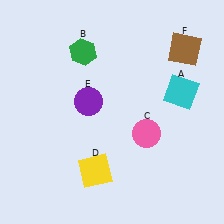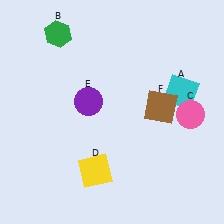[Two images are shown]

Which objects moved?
The objects that moved are: the green hexagon (B), the pink circle (C), the brown square (F).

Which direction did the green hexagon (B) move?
The green hexagon (B) moved left.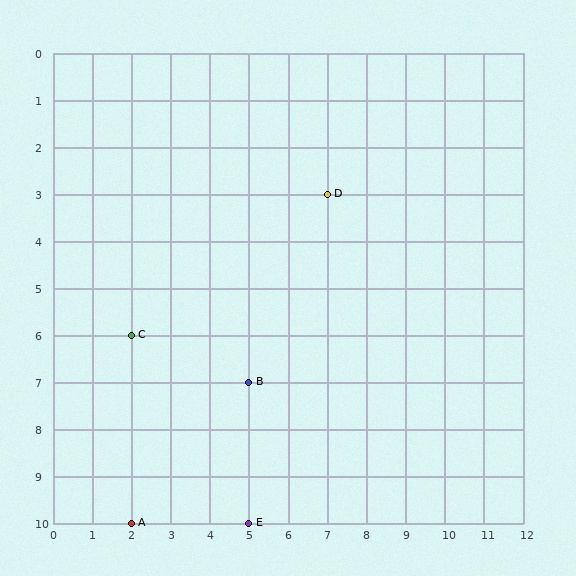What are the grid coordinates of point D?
Point D is at grid coordinates (7, 3).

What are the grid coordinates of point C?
Point C is at grid coordinates (2, 6).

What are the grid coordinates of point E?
Point E is at grid coordinates (5, 10).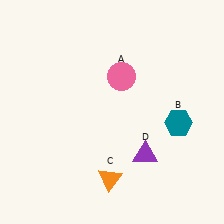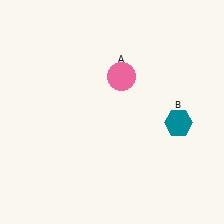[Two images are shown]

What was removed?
The purple triangle (D), the orange triangle (C) were removed in Image 2.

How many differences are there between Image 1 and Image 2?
There are 2 differences between the two images.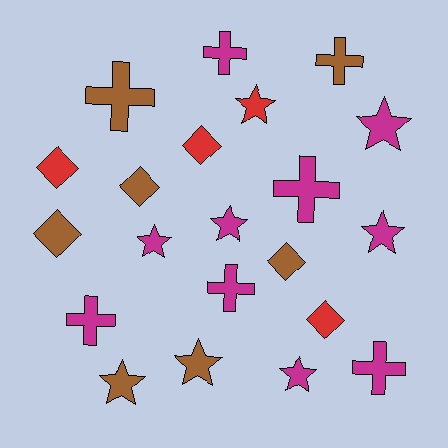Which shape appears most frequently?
Star, with 8 objects.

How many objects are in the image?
There are 21 objects.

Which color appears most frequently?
Magenta, with 10 objects.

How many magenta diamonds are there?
There are no magenta diamonds.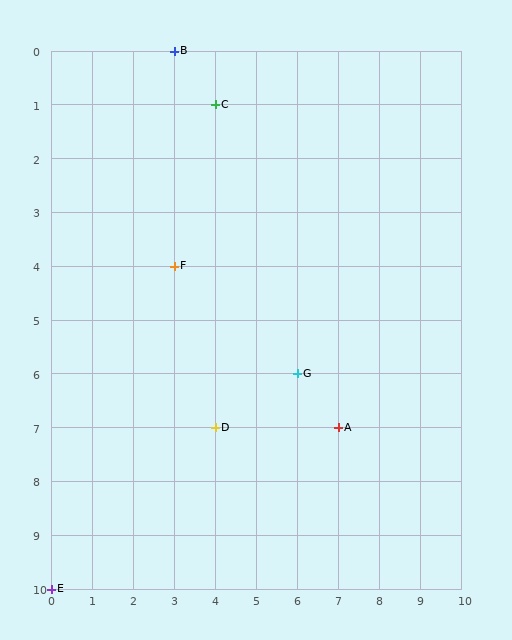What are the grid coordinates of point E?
Point E is at grid coordinates (0, 10).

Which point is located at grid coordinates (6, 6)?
Point G is at (6, 6).